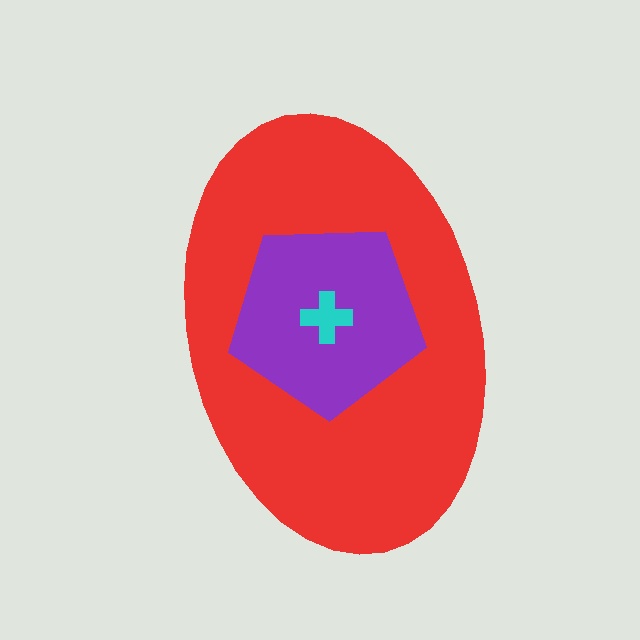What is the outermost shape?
The red ellipse.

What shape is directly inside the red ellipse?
The purple pentagon.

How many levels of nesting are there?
3.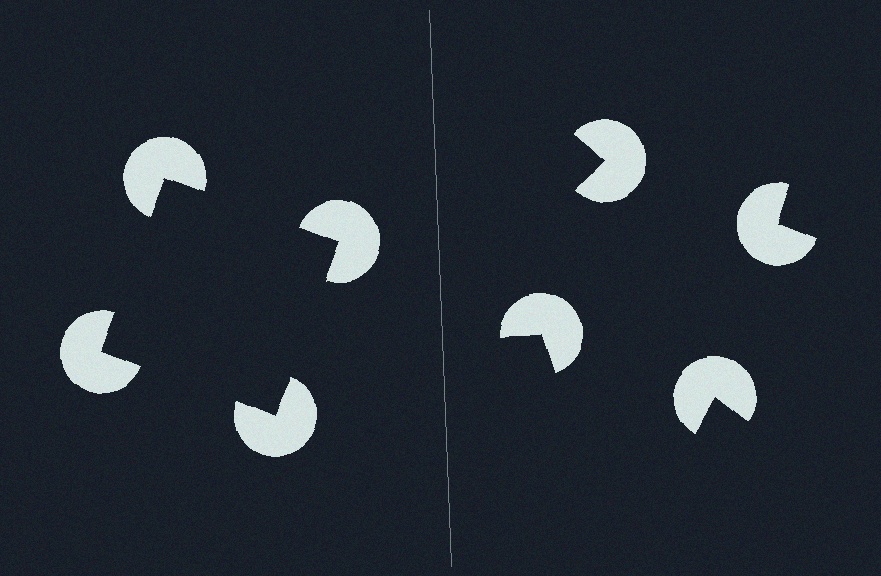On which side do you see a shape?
An illusory square appears on the left side. On the right side the wedge cuts are rotated, so no coherent shape forms.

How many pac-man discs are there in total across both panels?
8 — 4 on each side.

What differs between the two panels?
The pac-man discs are positioned identically on both sides; only the wedge orientations differ. On the left they align to a square; on the right they are misaligned.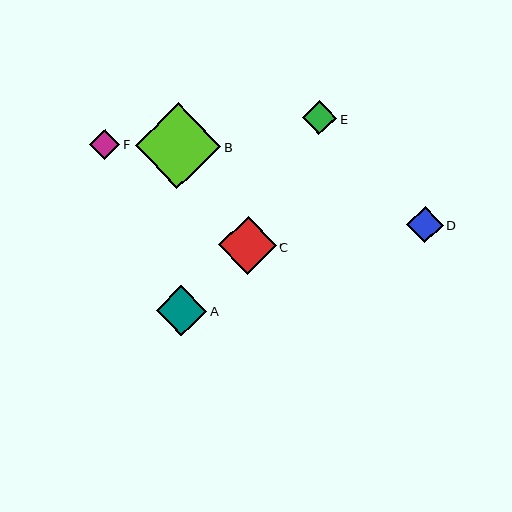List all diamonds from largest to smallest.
From largest to smallest: B, C, A, D, E, F.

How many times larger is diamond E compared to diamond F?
Diamond E is approximately 1.1 times the size of diamond F.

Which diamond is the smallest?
Diamond F is the smallest with a size of approximately 31 pixels.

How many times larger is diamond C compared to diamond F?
Diamond C is approximately 1.9 times the size of diamond F.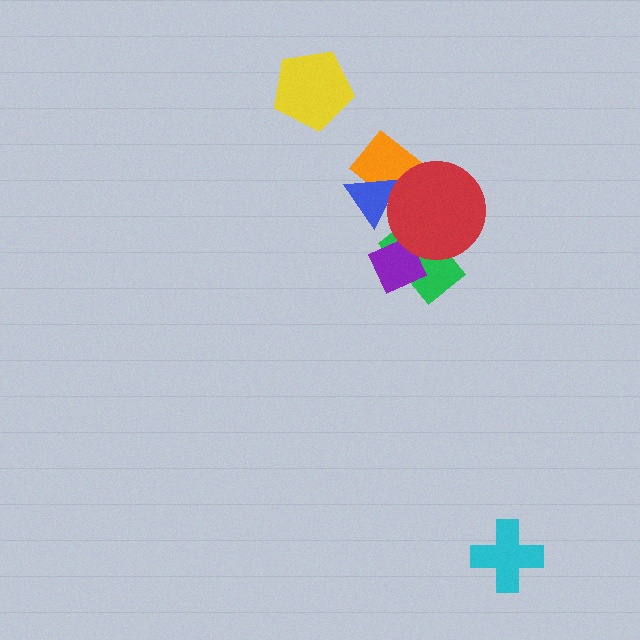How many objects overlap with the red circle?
4 objects overlap with the red circle.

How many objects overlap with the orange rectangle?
2 objects overlap with the orange rectangle.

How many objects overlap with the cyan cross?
0 objects overlap with the cyan cross.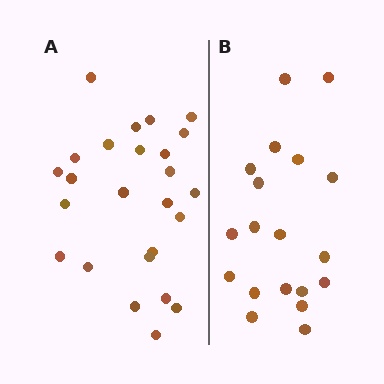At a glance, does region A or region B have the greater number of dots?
Region A (the left region) has more dots.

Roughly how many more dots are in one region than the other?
Region A has about 6 more dots than region B.